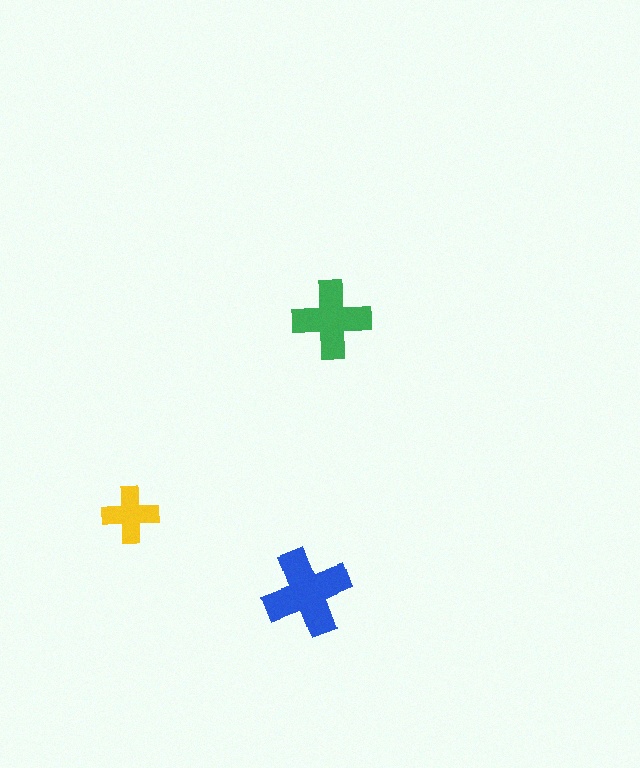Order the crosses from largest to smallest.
the blue one, the green one, the yellow one.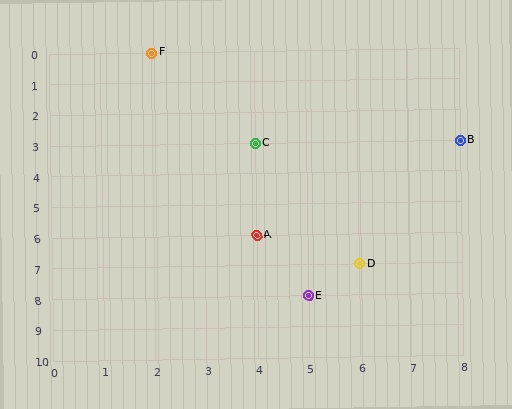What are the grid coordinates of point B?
Point B is at grid coordinates (8, 3).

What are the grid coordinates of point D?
Point D is at grid coordinates (6, 7).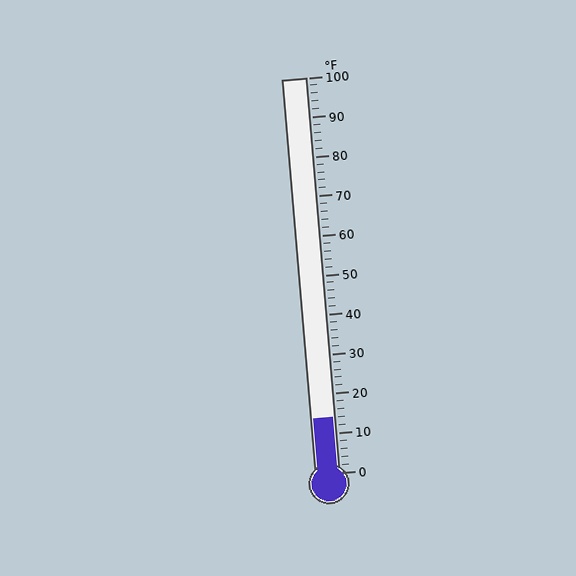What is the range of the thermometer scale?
The thermometer scale ranges from 0°F to 100°F.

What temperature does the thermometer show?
The thermometer shows approximately 14°F.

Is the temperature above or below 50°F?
The temperature is below 50°F.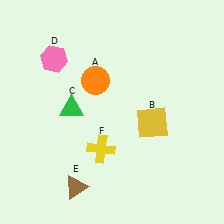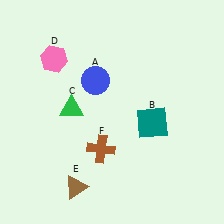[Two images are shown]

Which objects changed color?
A changed from orange to blue. B changed from yellow to teal. F changed from yellow to brown.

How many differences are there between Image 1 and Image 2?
There are 3 differences between the two images.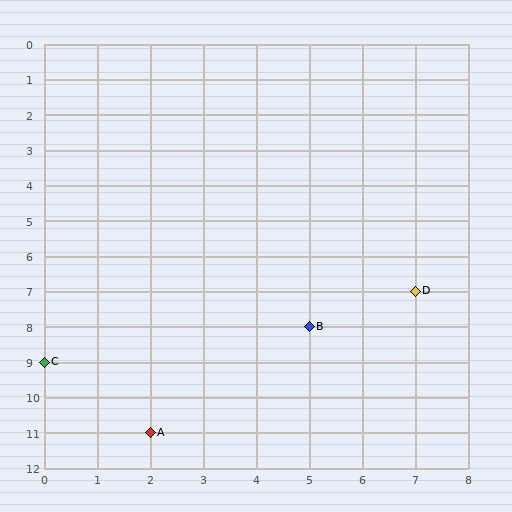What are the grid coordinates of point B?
Point B is at grid coordinates (5, 8).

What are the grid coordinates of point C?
Point C is at grid coordinates (0, 9).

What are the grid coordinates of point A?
Point A is at grid coordinates (2, 11).